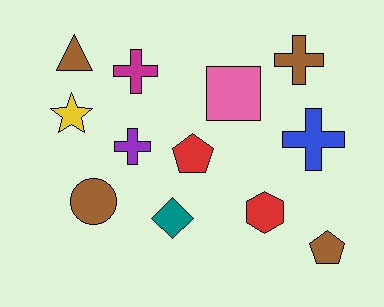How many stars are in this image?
There is 1 star.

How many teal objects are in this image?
There is 1 teal object.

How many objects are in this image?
There are 12 objects.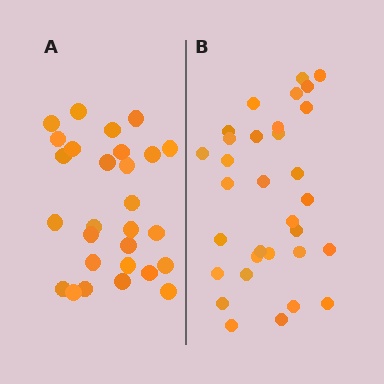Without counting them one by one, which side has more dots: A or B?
Region B (the right region) has more dots.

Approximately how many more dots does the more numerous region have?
Region B has about 4 more dots than region A.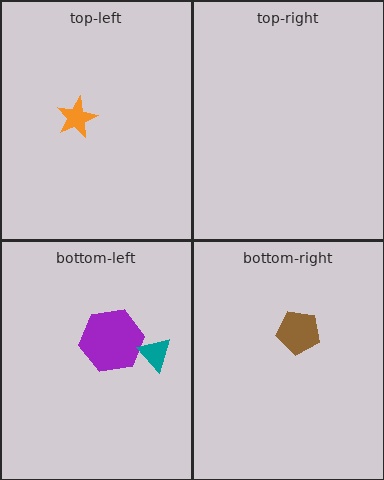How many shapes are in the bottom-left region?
2.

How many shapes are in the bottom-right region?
1.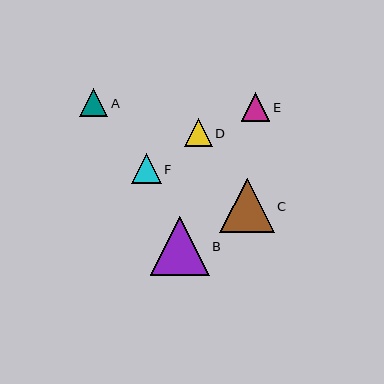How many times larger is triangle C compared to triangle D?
Triangle C is approximately 1.9 times the size of triangle D.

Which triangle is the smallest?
Triangle D is the smallest with a size of approximately 28 pixels.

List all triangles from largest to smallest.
From largest to smallest: B, C, F, E, A, D.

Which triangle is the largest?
Triangle B is the largest with a size of approximately 59 pixels.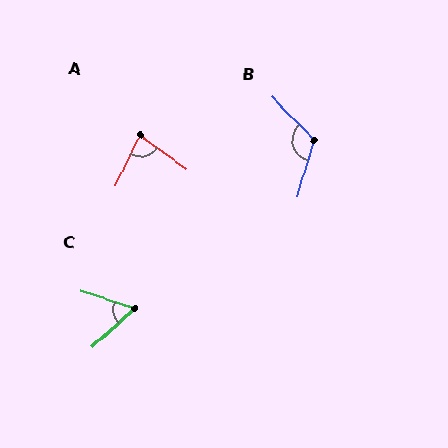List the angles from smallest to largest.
C (60°), A (80°), B (118°).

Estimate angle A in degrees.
Approximately 80 degrees.